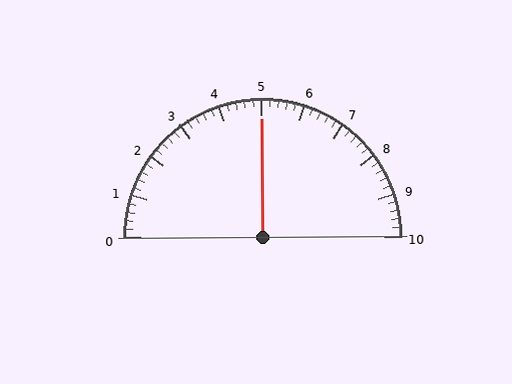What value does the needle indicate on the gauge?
The needle indicates approximately 5.0.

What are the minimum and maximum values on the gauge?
The gauge ranges from 0 to 10.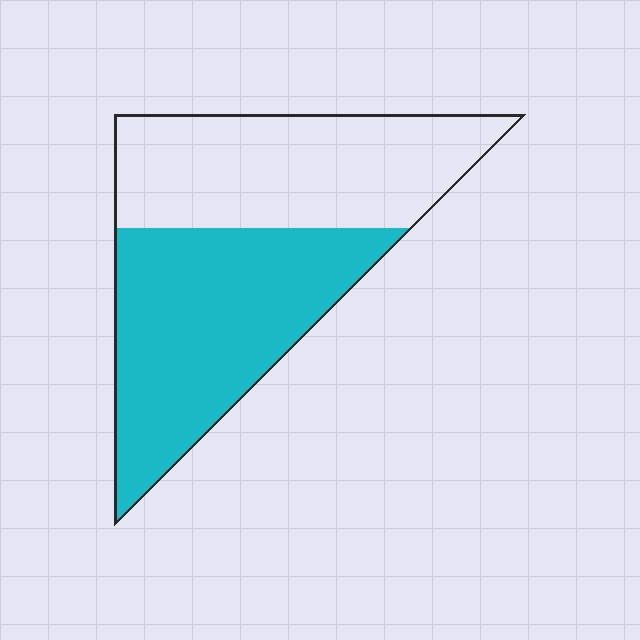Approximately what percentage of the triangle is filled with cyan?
Approximately 50%.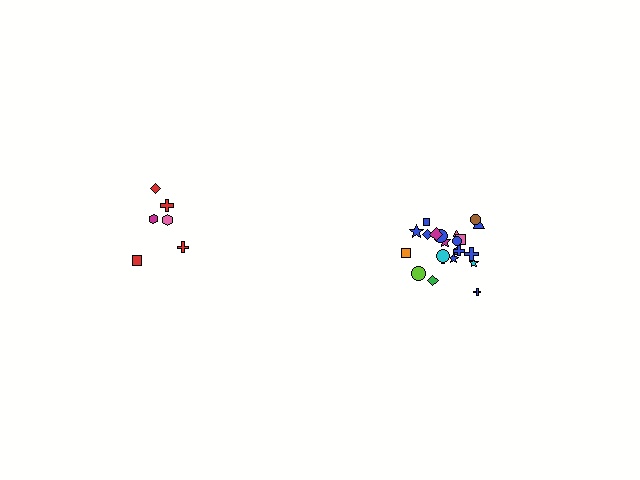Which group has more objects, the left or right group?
The right group.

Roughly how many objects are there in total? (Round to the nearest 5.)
Roughly 30 objects in total.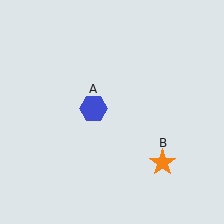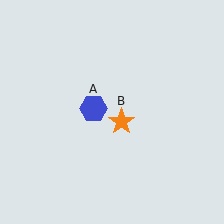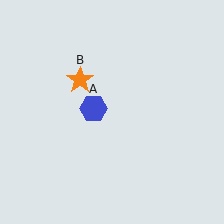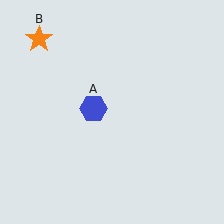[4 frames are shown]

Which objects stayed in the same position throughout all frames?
Blue hexagon (object A) remained stationary.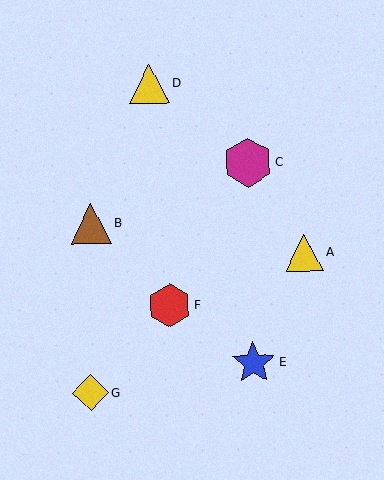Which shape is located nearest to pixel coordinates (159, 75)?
The yellow triangle (labeled D) at (149, 84) is nearest to that location.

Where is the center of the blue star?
The center of the blue star is at (253, 363).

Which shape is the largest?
The magenta hexagon (labeled C) is the largest.